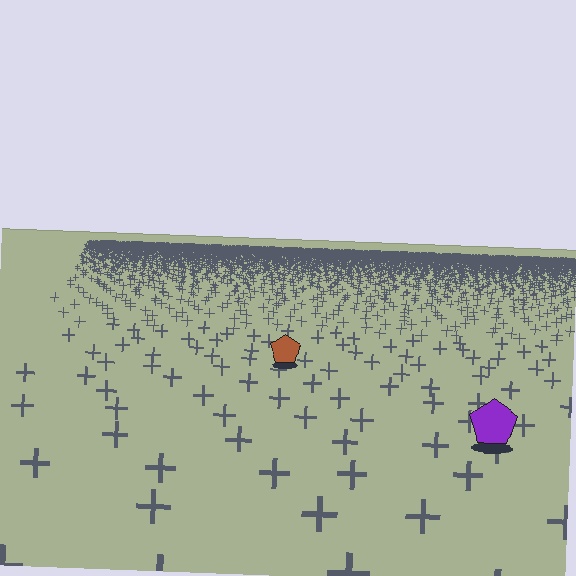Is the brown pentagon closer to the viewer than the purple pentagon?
No. The purple pentagon is closer — you can tell from the texture gradient: the ground texture is coarser near it.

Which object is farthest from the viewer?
The brown pentagon is farthest from the viewer. It appears smaller and the ground texture around it is denser.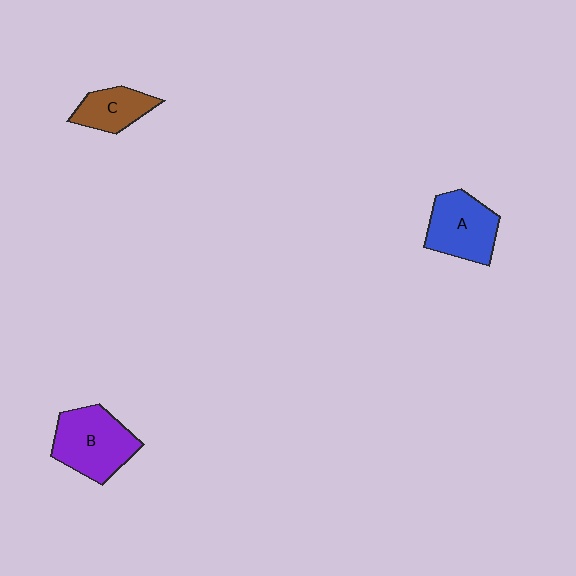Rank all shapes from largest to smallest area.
From largest to smallest: B (purple), A (blue), C (brown).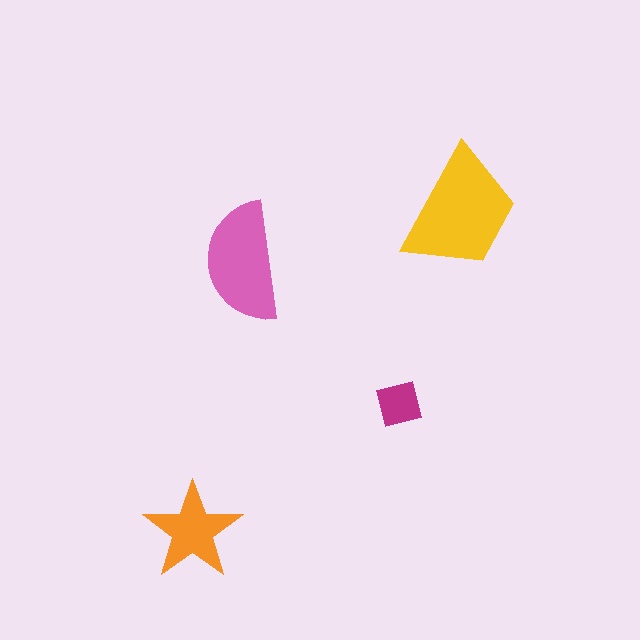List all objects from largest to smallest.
The yellow trapezoid, the pink semicircle, the orange star, the magenta square.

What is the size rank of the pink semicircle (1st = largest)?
2nd.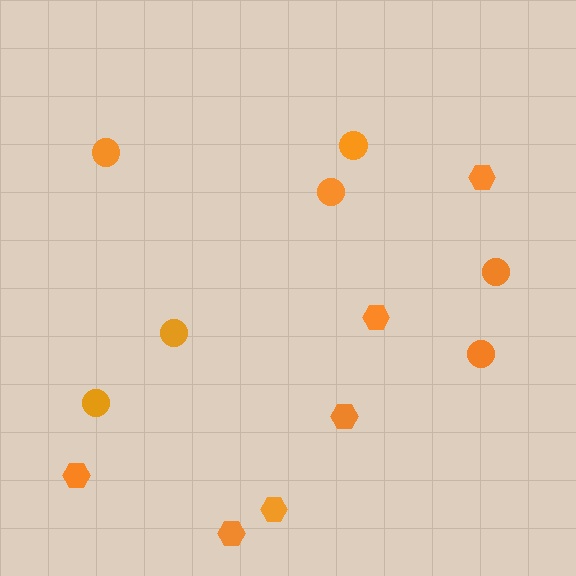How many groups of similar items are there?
There are 2 groups: one group of hexagons (6) and one group of circles (7).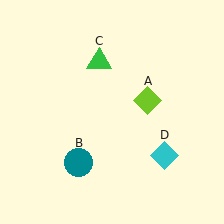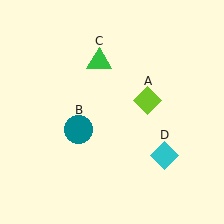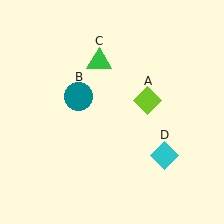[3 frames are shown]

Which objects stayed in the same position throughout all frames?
Lime diamond (object A) and green triangle (object C) and cyan diamond (object D) remained stationary.